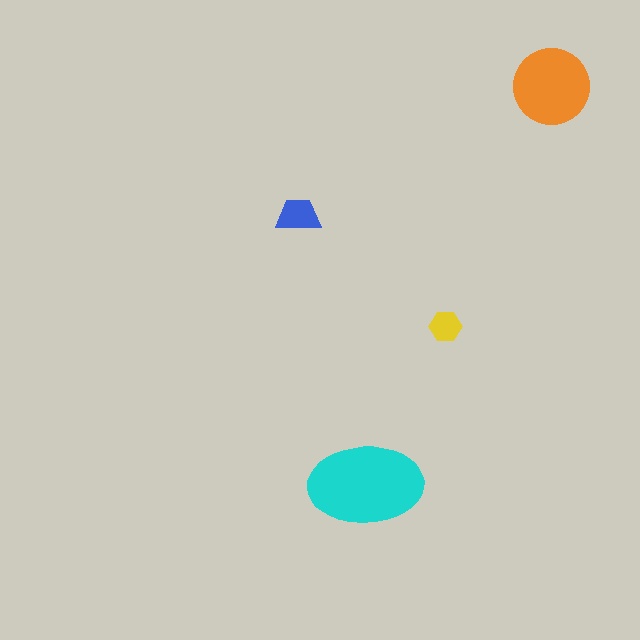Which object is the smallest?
The yellow hexagon.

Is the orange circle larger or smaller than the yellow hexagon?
Larger.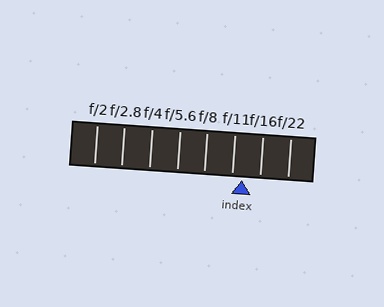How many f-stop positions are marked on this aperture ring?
There are 8 f-stop positions marked.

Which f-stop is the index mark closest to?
The index mark is closest to f/11.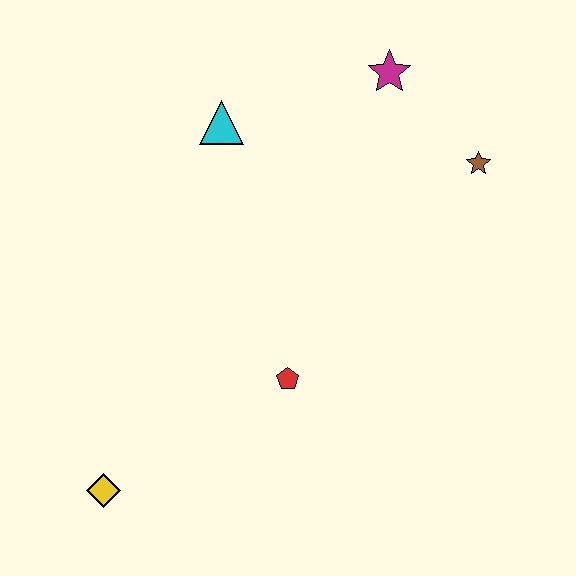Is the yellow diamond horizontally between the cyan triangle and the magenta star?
No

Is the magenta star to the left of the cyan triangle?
No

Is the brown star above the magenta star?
No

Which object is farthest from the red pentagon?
The magenta star is farthest from the red pentagon.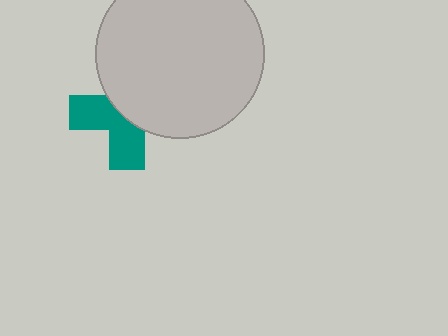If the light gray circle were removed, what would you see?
You would see the complete teal cross.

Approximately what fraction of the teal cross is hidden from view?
Roughly 53% of the teal cross is hidden behind the light gray circle.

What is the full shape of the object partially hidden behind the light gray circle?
The partially hidden object is a teal cross.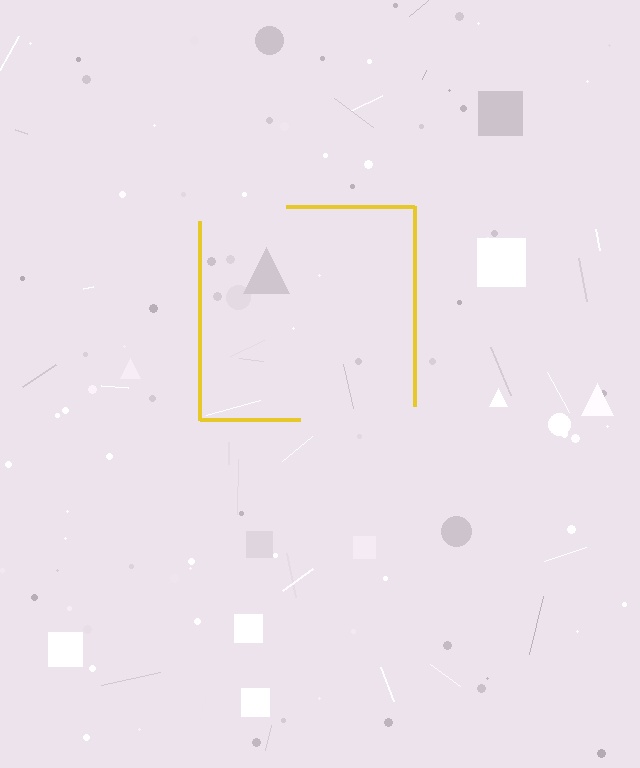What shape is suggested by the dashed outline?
The dashed outline suggests a square.